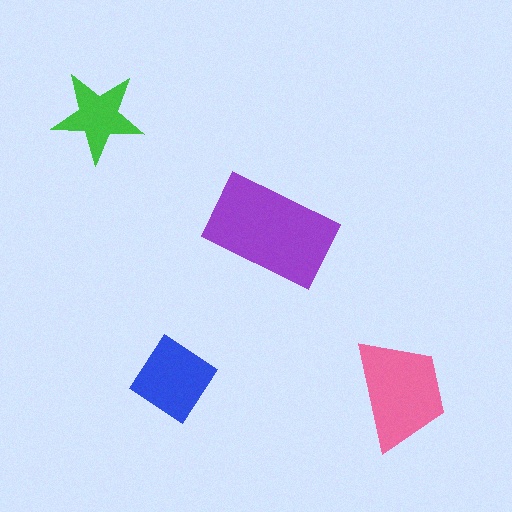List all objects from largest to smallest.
The purple rectangle, the pink trapezoid, the blue diamond, the green star.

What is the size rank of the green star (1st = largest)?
4th.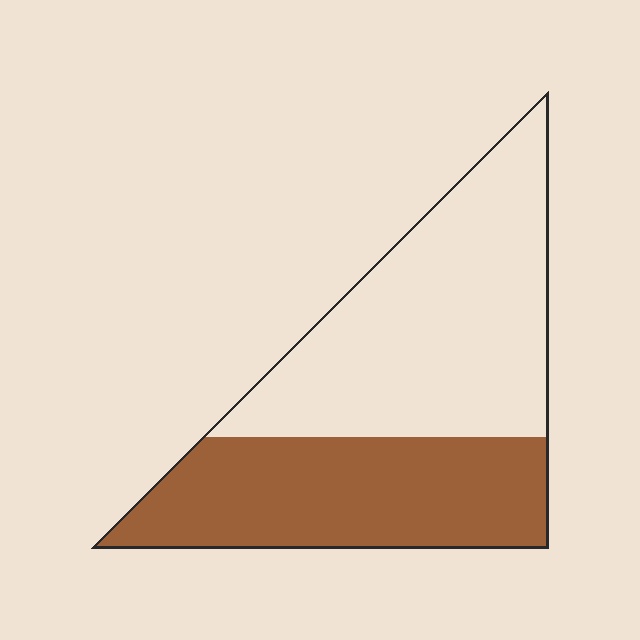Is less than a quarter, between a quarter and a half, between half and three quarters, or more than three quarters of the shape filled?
Between a quarter and a half.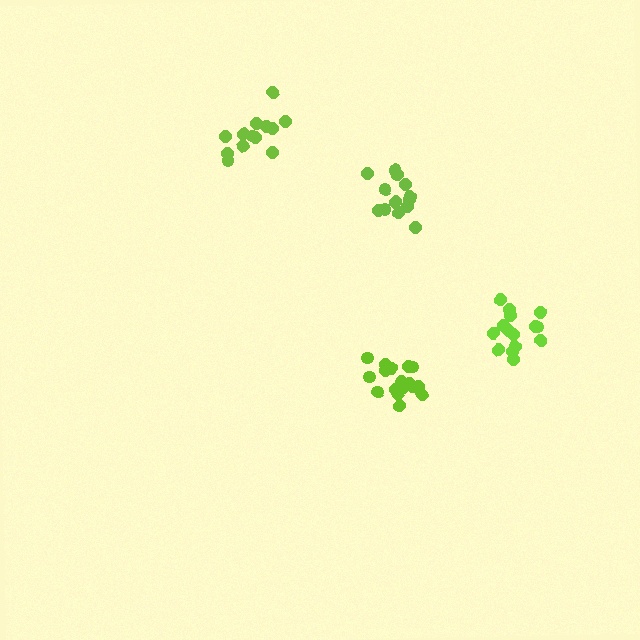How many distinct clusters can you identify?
There are 4 distinct clusters.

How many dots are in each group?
Group 1: 17 dots, Group 2: 13 dots, Group 3: 15 dots, Group 4: 13 dots (58 total).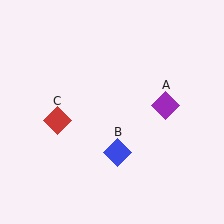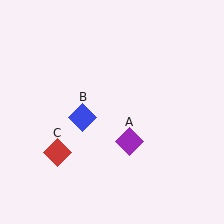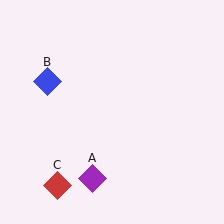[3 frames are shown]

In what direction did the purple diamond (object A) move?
The purple diamond (object A) moved down and to the left.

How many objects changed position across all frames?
3 objects changed position: purple diamond (object A), blue diamond (object B), red diamond (object C).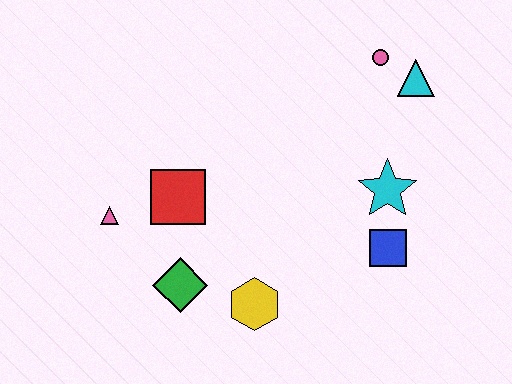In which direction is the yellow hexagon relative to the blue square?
The yellow hexagon is to the left of the blue square.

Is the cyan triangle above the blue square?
Yes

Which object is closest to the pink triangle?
The red square is closest to the pink triangle.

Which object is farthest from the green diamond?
The cyan triangle is farthest from the green diamond.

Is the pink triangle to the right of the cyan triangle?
No